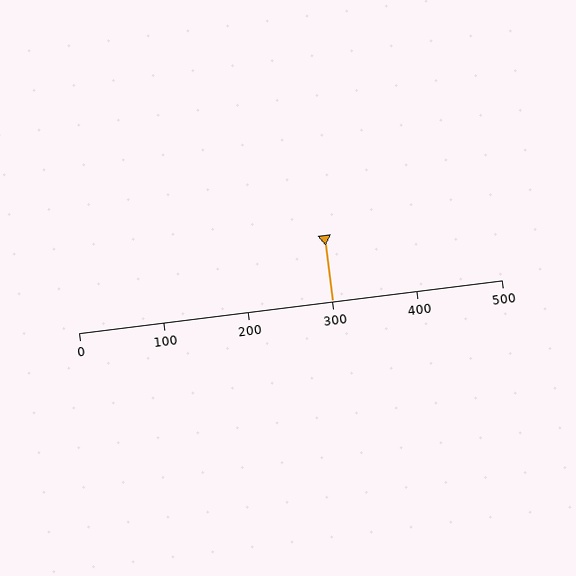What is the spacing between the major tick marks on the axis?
The major ticks are spaced 100 apart.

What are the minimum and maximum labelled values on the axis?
The axis runs from 0 to 500.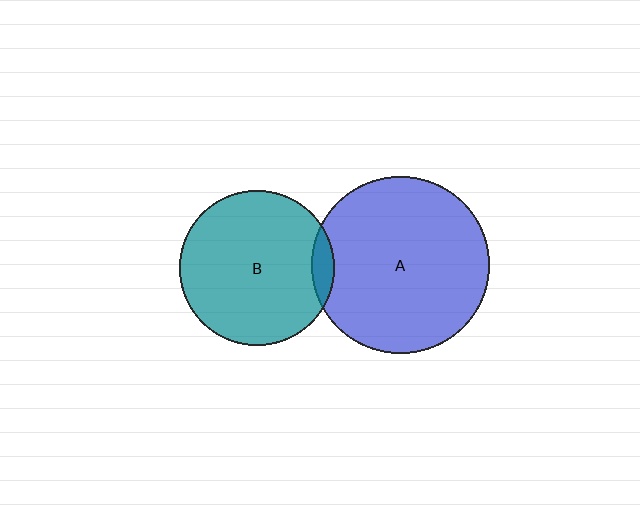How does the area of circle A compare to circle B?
Approximately 1.3 times.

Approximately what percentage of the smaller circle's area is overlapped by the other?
Approximately 5%.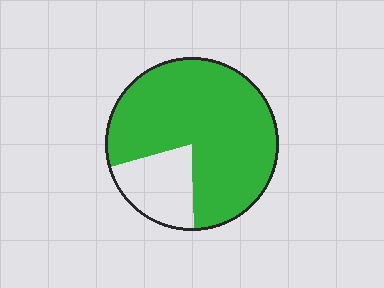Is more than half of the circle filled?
Yes.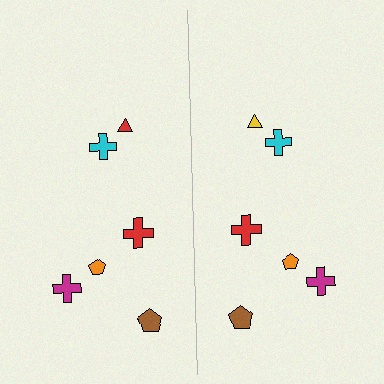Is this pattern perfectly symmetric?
No, the pattern is not perfectly symmetric. The yellow triangle on the right side breaks the symmetry — its mirror counterpart is red.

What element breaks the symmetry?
The yellow triangle on the right side breaks the symmetry — its mirror counterpart is red.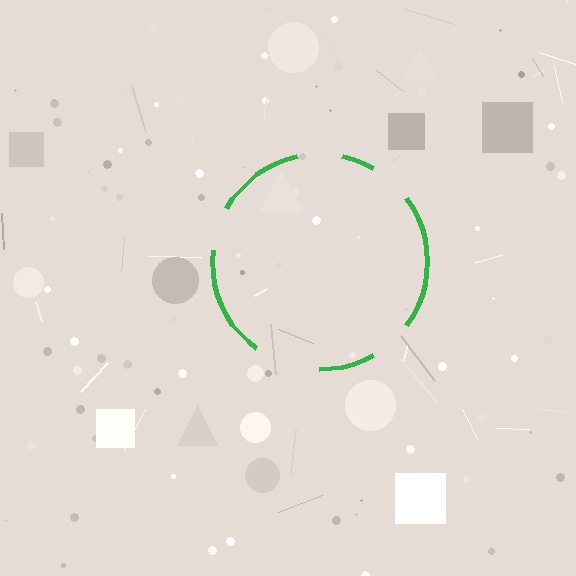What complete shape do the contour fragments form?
The contour fragments form a circle.